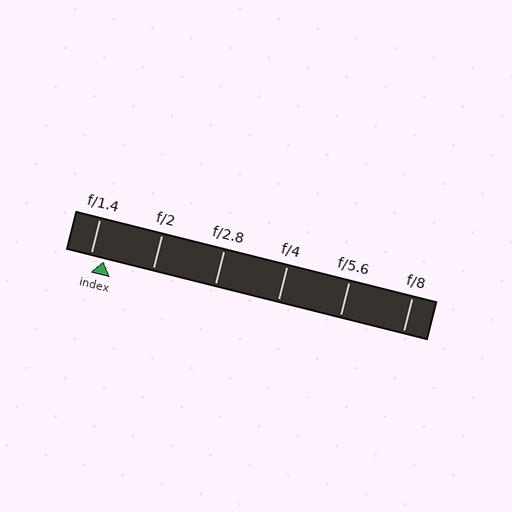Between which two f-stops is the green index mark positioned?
The index mark is between f/1.4 and f/2.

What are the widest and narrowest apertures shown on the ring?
The widest aperture shown is f/1.4 and the narrowest is f/8.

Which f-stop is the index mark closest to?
The index mark is closest to f/1.4.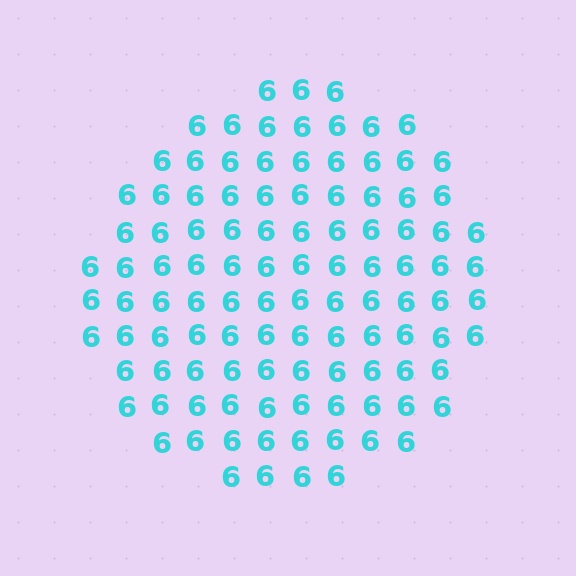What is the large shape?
The large shape is a circle.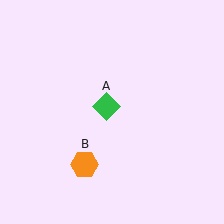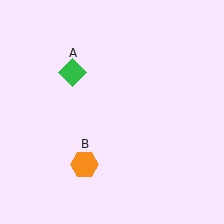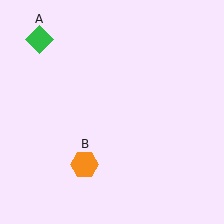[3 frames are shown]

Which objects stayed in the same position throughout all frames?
Orange hexagon (object B) remained stationary.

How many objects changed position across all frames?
1 object changed position: green diamond (object A).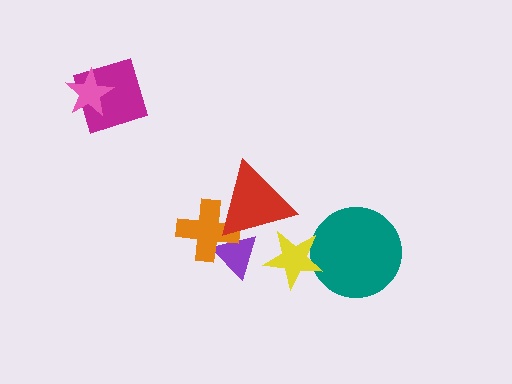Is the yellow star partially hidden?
No, no other shape covers it.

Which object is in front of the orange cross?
The red triangle is in front of the orange cross.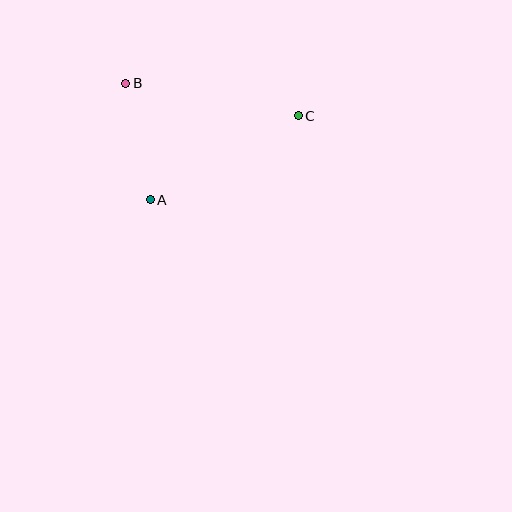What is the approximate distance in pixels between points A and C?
The distance between A and C is approximately 170 pixels.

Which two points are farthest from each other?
Points B and C are farthest from each other.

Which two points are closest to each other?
Points A and B are closest to each other.